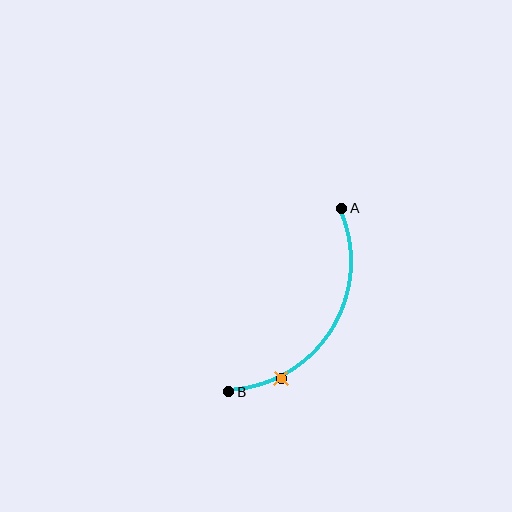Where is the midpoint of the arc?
The arc midpoint is the point on the curve farthest from the straight line joining A and B. It sits to the right of that line.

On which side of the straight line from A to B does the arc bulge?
The arc bulges to the right of the straight line connecting A and B.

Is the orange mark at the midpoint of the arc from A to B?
No. The orange mark lies on the arc but is closer to endpoint B. The arc midpoint would be at the point on the curve equidistant along the arc from both A and B.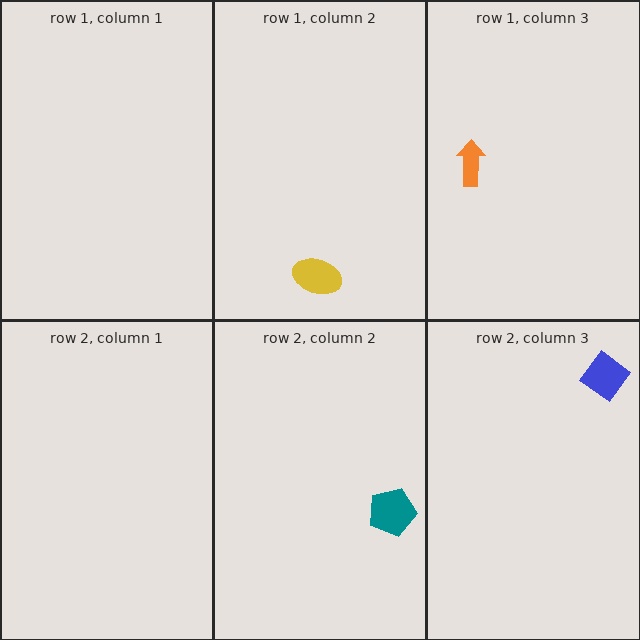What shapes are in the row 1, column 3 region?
The orange arrow.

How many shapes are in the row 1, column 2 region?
1.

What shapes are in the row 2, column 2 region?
The teal pentagon.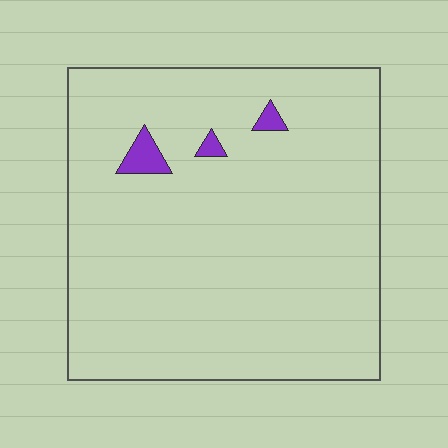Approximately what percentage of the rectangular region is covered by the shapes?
Approximately 5%.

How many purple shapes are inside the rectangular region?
3.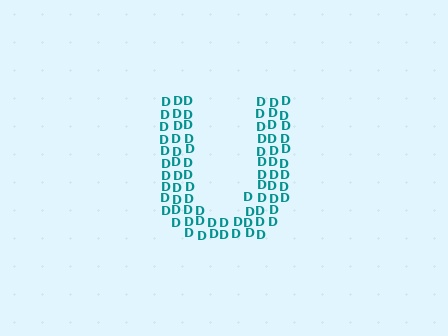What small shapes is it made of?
It is made of small letter D's.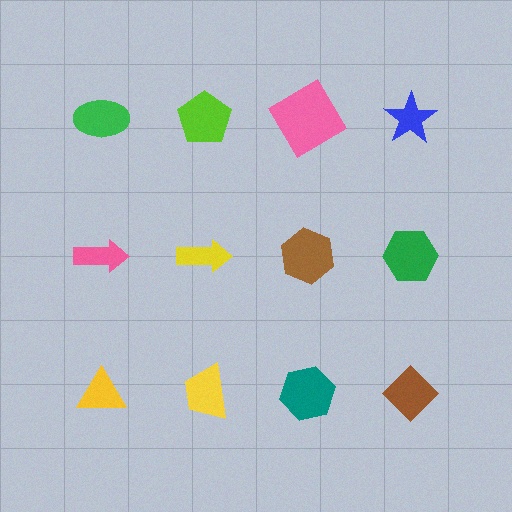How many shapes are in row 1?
4 shapes.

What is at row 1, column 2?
A lime pentagon.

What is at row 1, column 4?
A blue star.